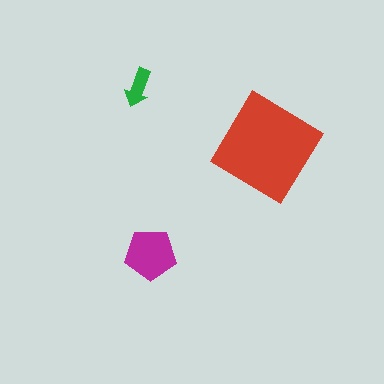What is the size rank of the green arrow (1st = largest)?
3rd.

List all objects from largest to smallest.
The red diamond, the magenta pentagon, the green arrow.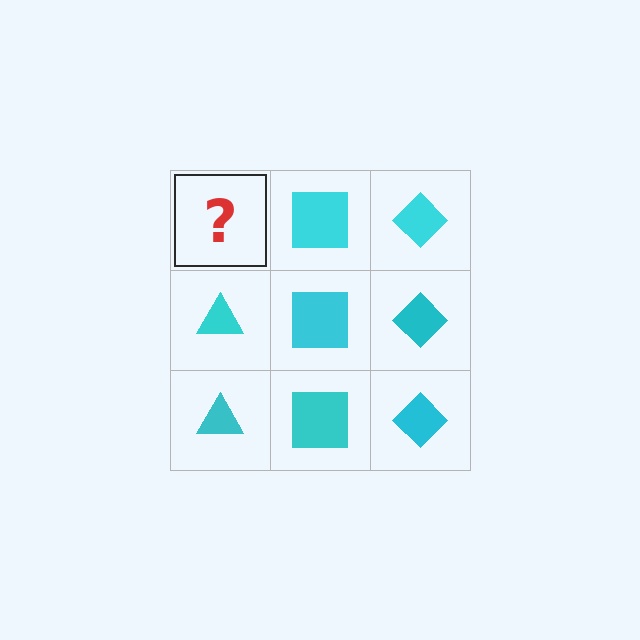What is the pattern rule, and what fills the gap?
The rule is that each column has a consistent shape. The gap should be filled with a cyan triangle.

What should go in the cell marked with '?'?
The missing cell should contain a cyan triangle.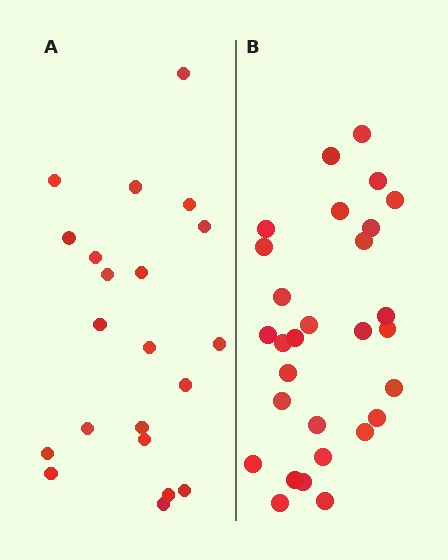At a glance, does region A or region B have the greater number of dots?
Region B (the right region) has more dots.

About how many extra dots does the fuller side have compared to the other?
Region B has roughly 8 or so more dots than region A.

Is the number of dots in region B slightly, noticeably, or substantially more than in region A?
Region B has noticeably more, but not dramatically so. The ratio is roughly 1.4 to 1.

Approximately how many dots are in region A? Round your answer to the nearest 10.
About 20 dots. (The exact count is 21, which rounds to 20.)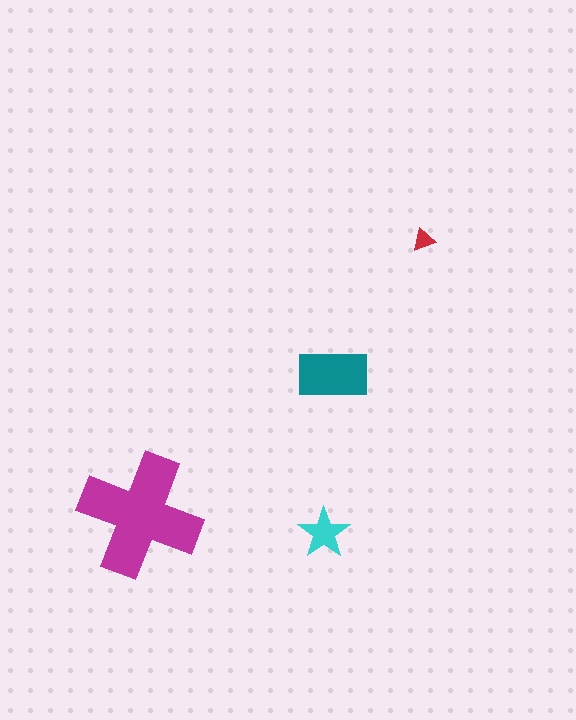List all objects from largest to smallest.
The magenta cross, the teal rectangle, the cyan star, the red triangle.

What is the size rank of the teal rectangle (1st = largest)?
2nd.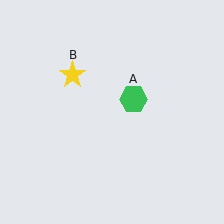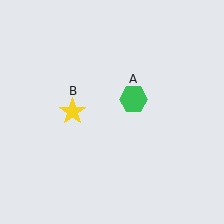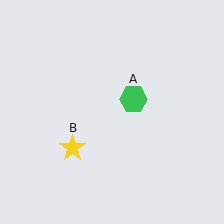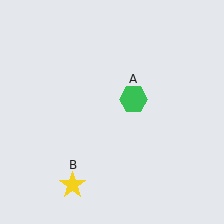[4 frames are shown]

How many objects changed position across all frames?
1 object changed position: yellow star (object B).